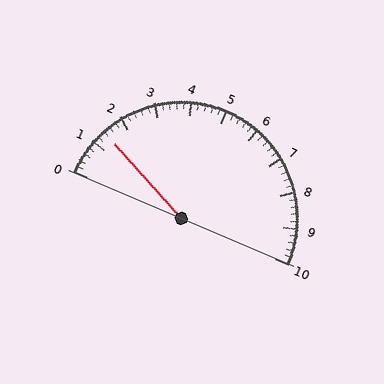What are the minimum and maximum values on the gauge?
The gauge ranges from 0 to 10.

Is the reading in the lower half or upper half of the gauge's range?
The reading is in the lower half of the range (0 to 10).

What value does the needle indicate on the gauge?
The needle indicates approximately 1.4.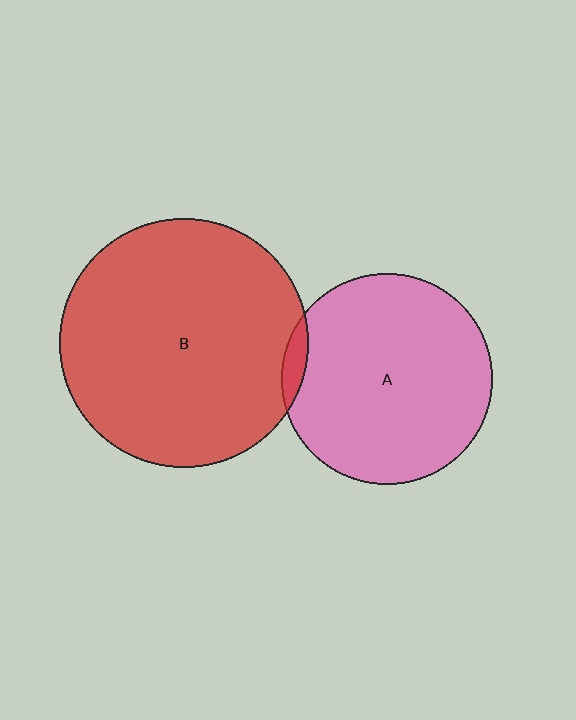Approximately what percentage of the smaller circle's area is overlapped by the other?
Approximately 5%.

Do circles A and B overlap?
Yes.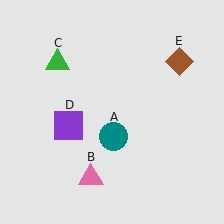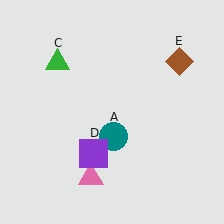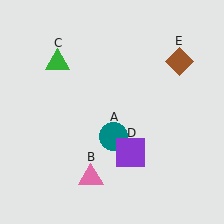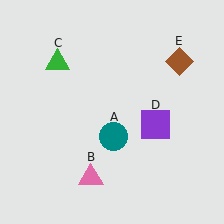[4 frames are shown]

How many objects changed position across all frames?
1 object changed position: purple square (object D).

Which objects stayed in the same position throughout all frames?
Teal circle (object A) and pink triangle (object B) and green triangle (object C) and brown diamond (object E) remained stationary.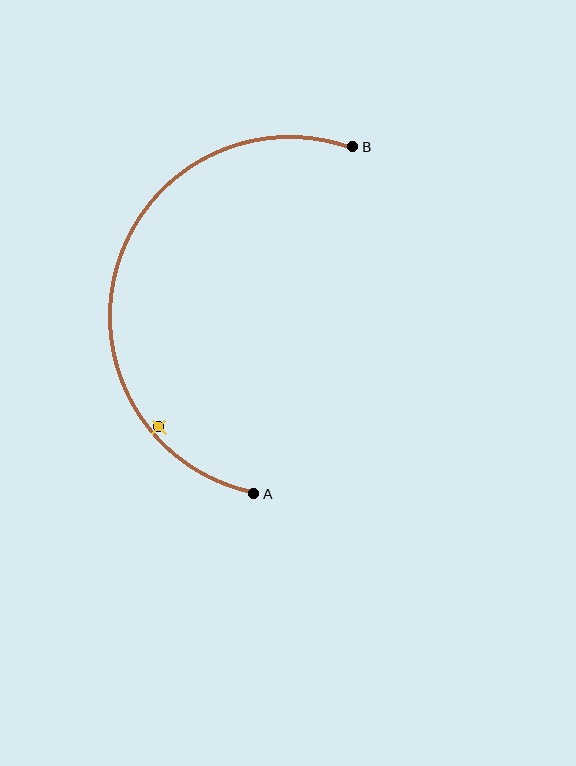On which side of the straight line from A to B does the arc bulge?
The arc bulges to the left of the straight line connecting A and B.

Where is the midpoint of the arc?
The arc midpoint is the point on the curve farthest from the straight line joining A and B. It sits to the left of that line.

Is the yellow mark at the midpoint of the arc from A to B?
No — the yellow mark does not lie on the arc at all. It sits slightly inside the curve.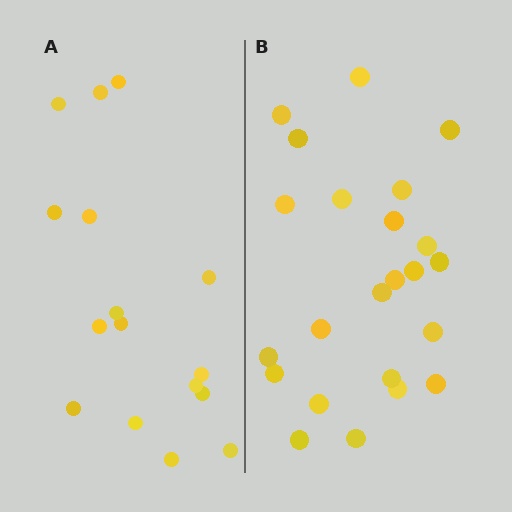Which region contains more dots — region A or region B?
Region B (the right region) has more dots.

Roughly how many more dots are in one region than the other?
Region B has roughly 8 or so more dots than region A.